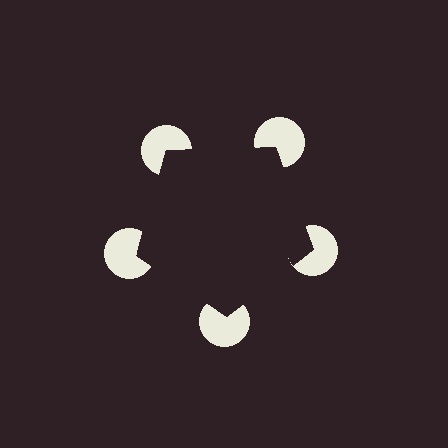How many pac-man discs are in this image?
There are 5 — one at each vertex of the illusory pentagon.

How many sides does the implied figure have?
5 sides.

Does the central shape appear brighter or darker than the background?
It typically appears slightly darker than the background, even though no actual brightness change is drawn.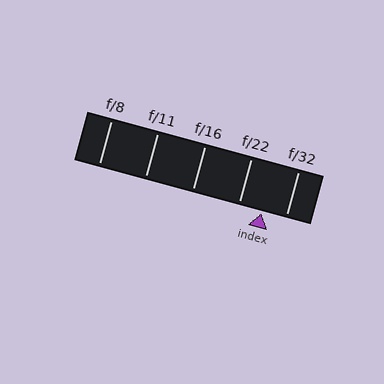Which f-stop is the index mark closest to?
The index mark is closest to f/22.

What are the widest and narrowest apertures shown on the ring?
The widest aperture shown is f/8 and the narrowest is f/32.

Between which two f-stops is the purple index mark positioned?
The index mark is between f/22 and f/32.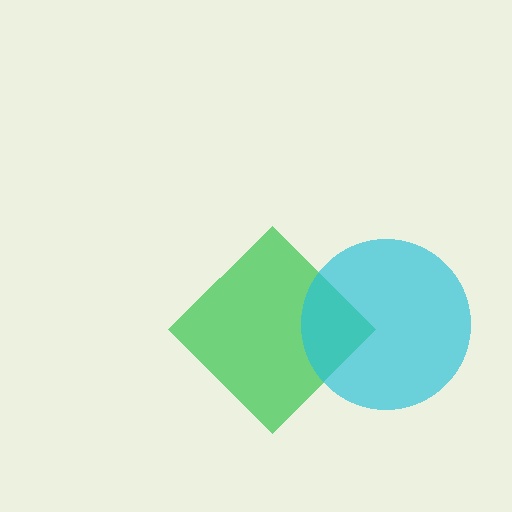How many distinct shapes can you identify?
There are 2 distinct shapes: a green diamond, a cyan circle.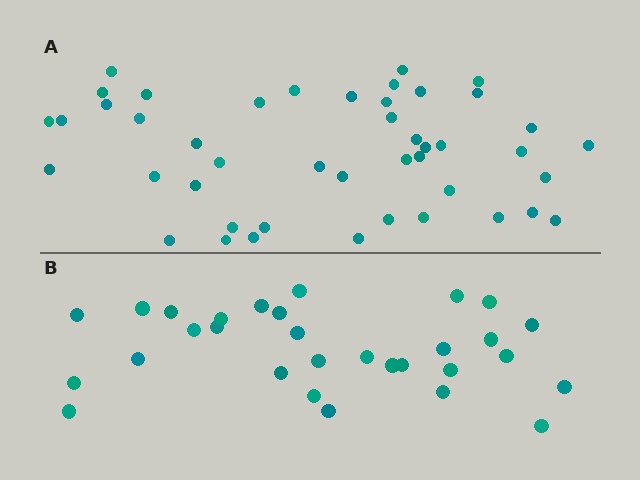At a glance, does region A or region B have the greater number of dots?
Region A (the top region) has more dots.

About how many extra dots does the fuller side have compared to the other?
Region A has approximately 15 more dots than region B.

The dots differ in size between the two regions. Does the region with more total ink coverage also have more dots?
No. Region B has more total ink coverage because its dots are larger, but region A actually contains more individual dots. Total area can be misleading — the number of items is what matters here.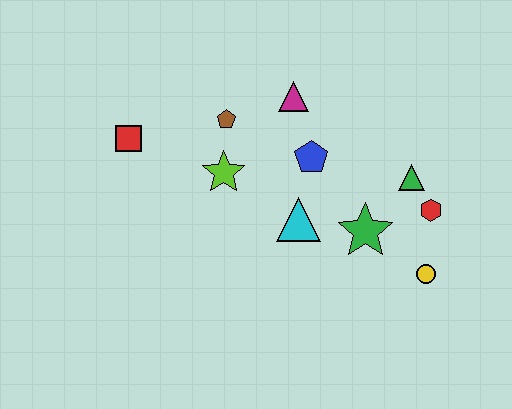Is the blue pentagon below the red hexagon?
No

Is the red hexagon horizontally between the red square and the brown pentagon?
No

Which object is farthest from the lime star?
The yellow circle is farthest from the lime star.